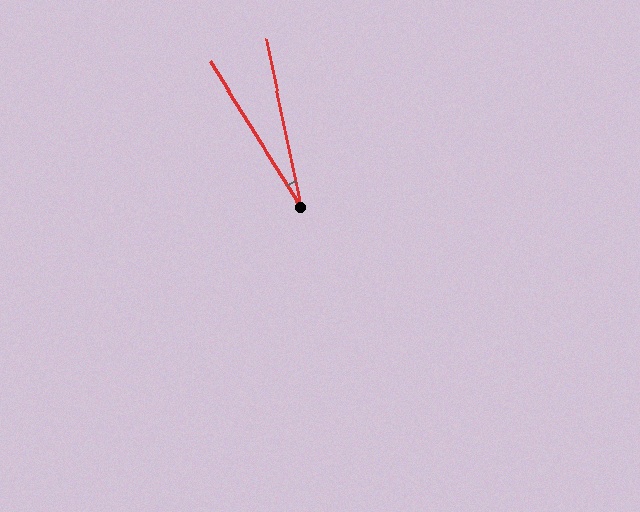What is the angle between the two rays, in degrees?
Approximately 21 degrees.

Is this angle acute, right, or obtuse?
It is acute.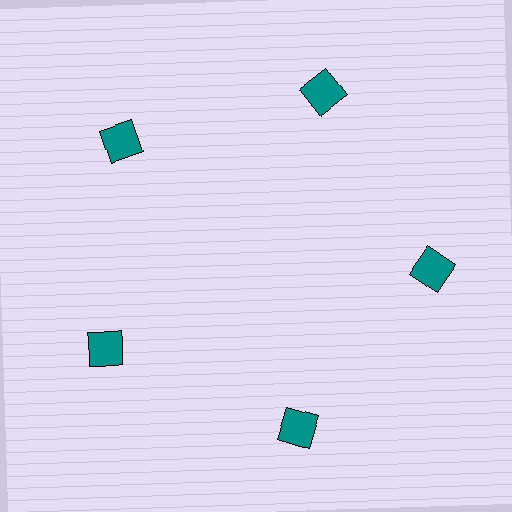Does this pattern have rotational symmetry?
Yes, this pattern has 5-fold rotational symmetry. It looks the same after rotating 72 degrees around the center.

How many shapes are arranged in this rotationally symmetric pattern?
There are 5 shapes, arranged in 5 groups of 1.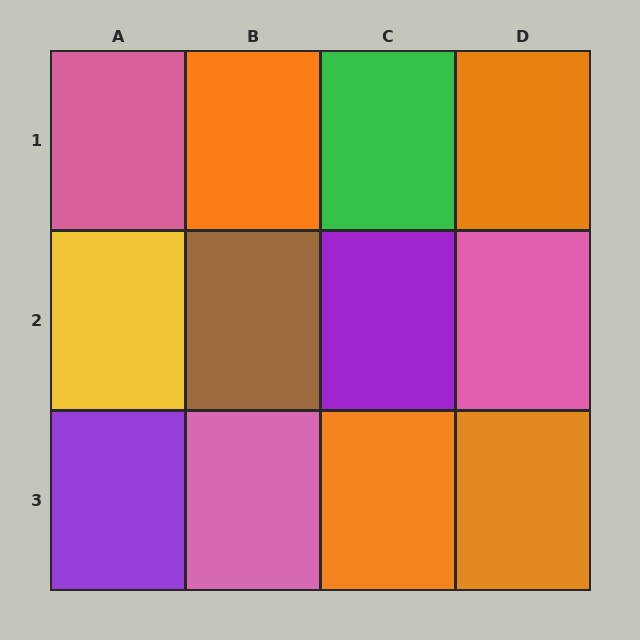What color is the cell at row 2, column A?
Yellow.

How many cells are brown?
1 cell is brown.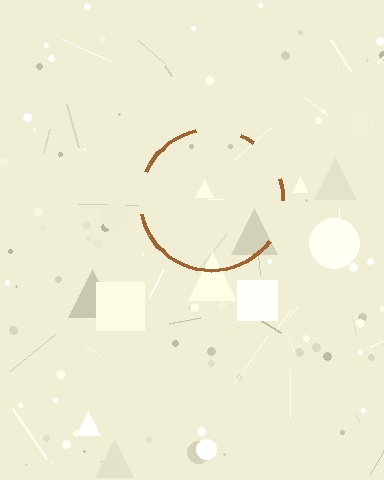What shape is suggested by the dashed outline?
The dashed outline suggests a circle.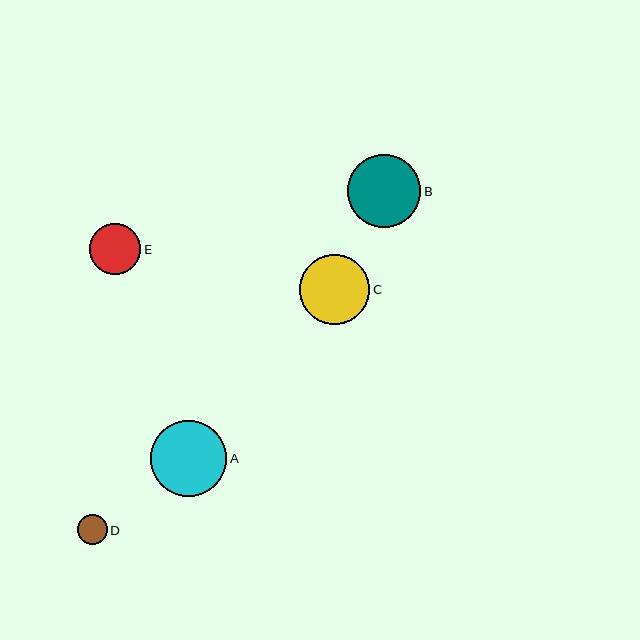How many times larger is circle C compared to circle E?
Circle C is approximately 1.4 times the size of circle E.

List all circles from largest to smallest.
From largest to smallest: A, B, C, E, D.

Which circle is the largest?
Circle A is the largest with a size of approximately 76 pixels.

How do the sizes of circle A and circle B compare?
Circle A and circle B are approximately the same size.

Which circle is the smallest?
Circle D is the smallest with a size of approximately 30 pixels.